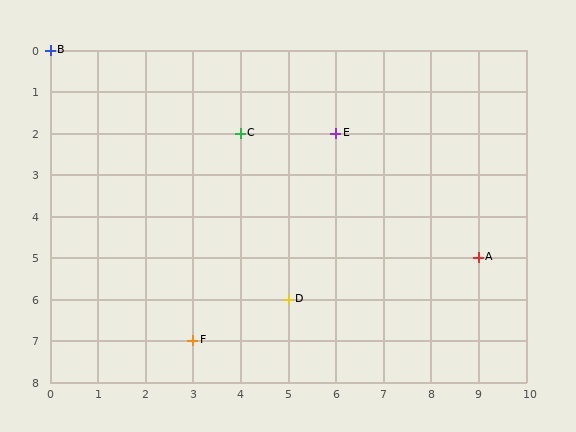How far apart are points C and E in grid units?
Points C and E are 2 columns apart.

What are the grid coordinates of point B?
Point B is at grid coordinates (0, 0).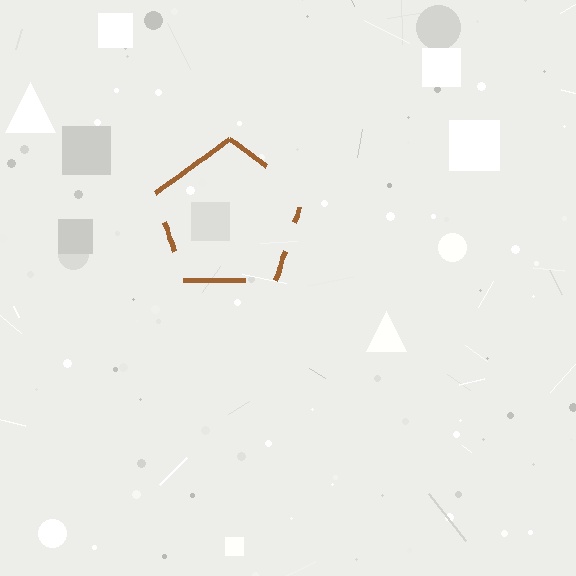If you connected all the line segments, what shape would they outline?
They would outline a pentagon.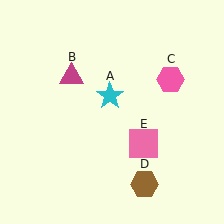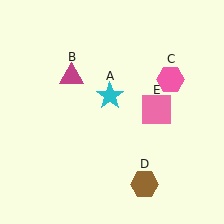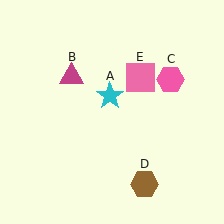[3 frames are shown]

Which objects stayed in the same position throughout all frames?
Cyan star (object A) and magenta triangle (object B) and pink hexagon (object C) and brown hexagon (object D) remained stationary.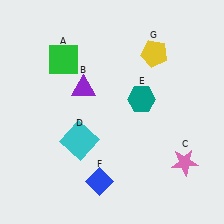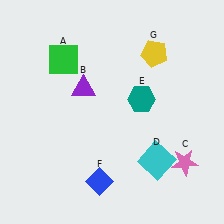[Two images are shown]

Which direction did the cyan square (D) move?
The cyan square (D) moved right.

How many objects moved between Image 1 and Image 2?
1 object moved between the two images.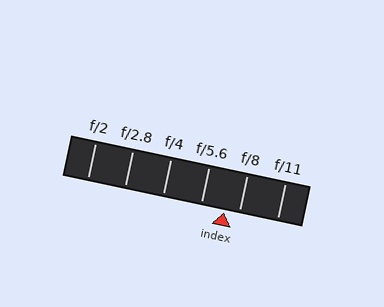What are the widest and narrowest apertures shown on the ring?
The widest aperture shown is f/2 and the narrowest is f/11.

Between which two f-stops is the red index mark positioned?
The index mark is between f/5.6 and f/8.